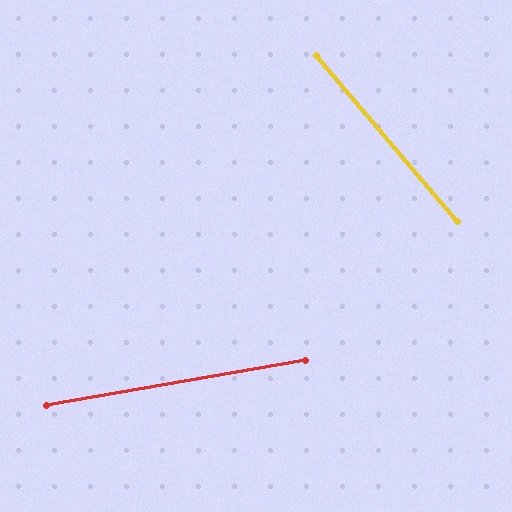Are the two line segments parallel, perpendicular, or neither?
Neither parallel nor perpendicular — they differ by about 60°.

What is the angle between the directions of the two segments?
Approximately 60 degrees.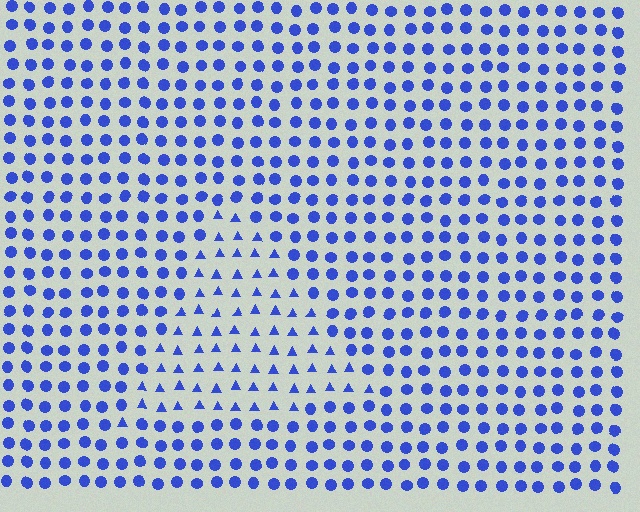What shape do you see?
I see a triangle.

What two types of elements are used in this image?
The image uses triangles inside the triangle region and circles outside it.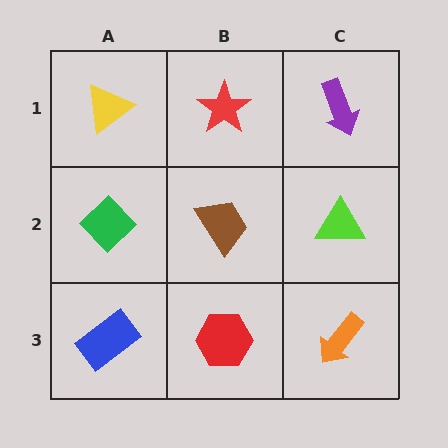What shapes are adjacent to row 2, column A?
A yellow triangle (row 1, column A), a blue rectangle (row 3, column A), a brown trapezoid (row 2, column B).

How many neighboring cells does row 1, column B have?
3.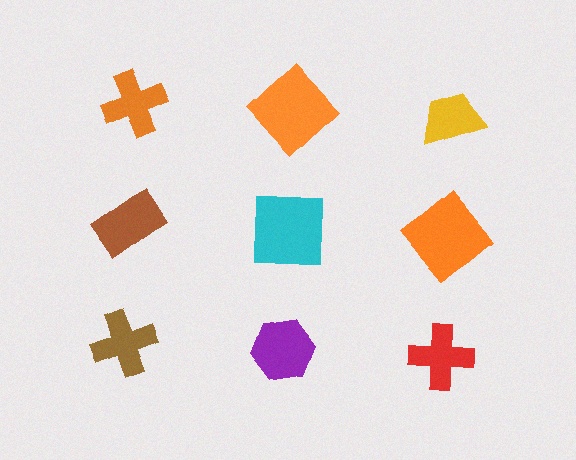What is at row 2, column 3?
An orange diamond.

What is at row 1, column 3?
A yellow trapezoid.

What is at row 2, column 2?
A cyan square.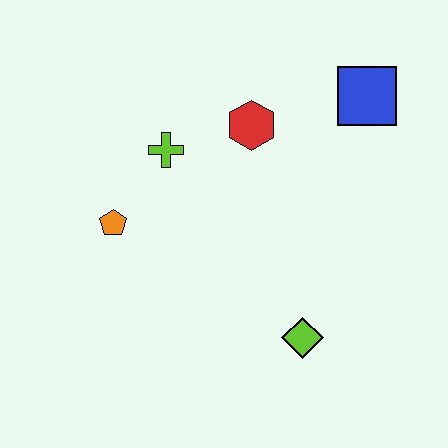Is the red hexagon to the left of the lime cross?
No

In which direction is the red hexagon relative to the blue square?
The red hexagon is to the left of the blue square.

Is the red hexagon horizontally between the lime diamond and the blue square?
No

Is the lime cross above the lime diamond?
Yes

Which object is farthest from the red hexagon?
The lime diamond is farthest from the red hexagon.